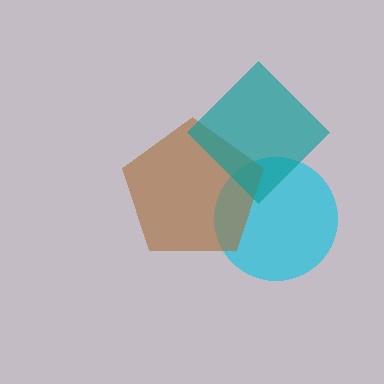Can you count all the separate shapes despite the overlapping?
Yes, there are 3 separate shapes.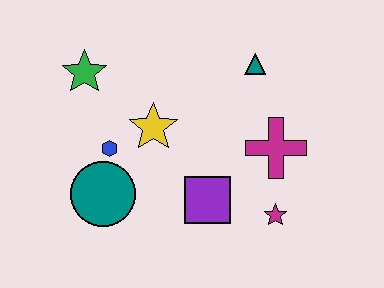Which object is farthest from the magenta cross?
The green star is farthest from the magenta cross.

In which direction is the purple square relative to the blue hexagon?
The purple square is to the right of the blue hexagon.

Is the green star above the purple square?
Yes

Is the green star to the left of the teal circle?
Yes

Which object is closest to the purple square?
The magenta star is closest to the purple square.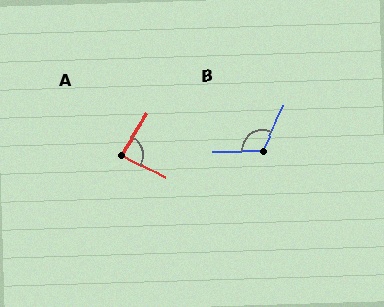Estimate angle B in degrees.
Approximately 115 degrees.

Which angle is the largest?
B, at approximately 115 degrees.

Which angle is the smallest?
A, at approximately 84 degrees.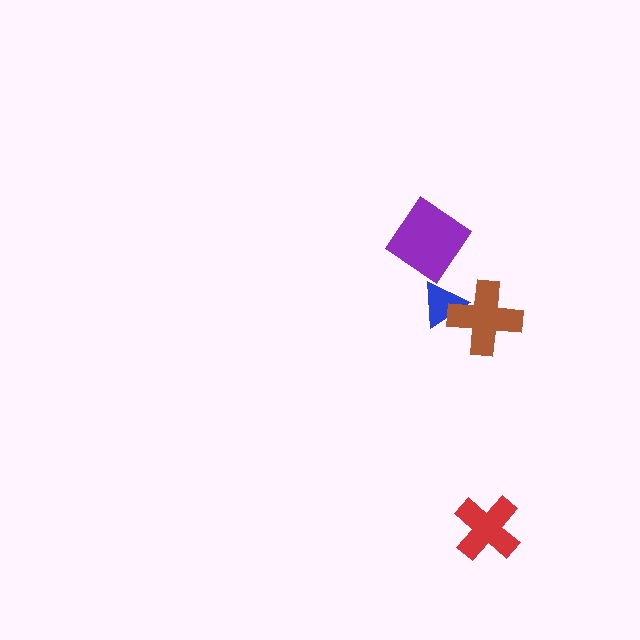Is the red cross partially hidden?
No, no other shape covers it.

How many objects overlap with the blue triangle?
1 object overlaps with the blue triangle.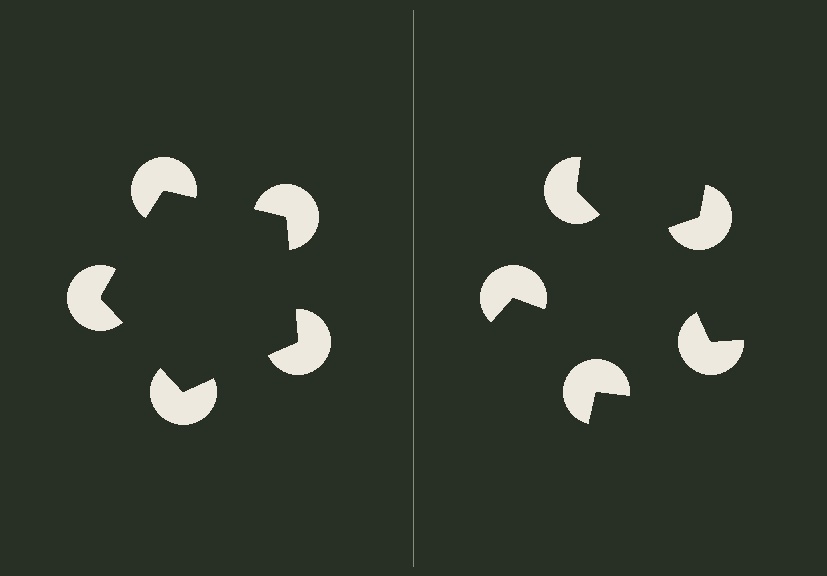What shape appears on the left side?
An illusory pentagon.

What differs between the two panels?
The pac-man discs are positioned identically on both sides; only the wedge orientations differ. On the left they align to a pentagon; on the right they are misaligned.